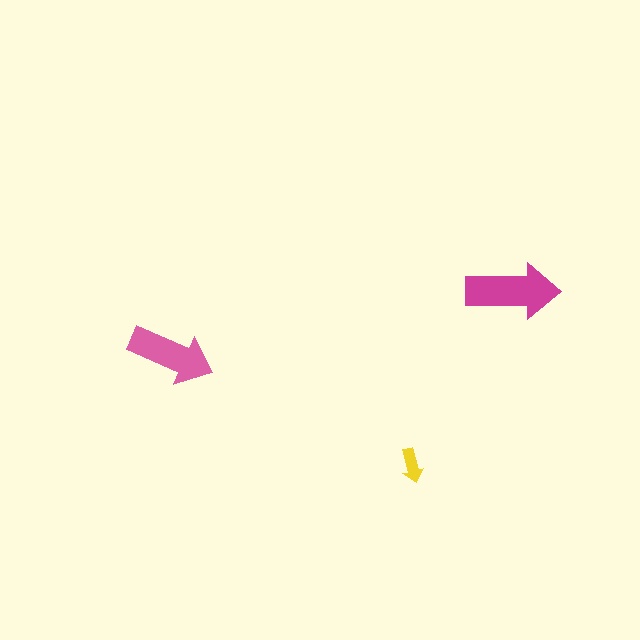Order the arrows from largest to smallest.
the magenta one, the pink one, the yellow one.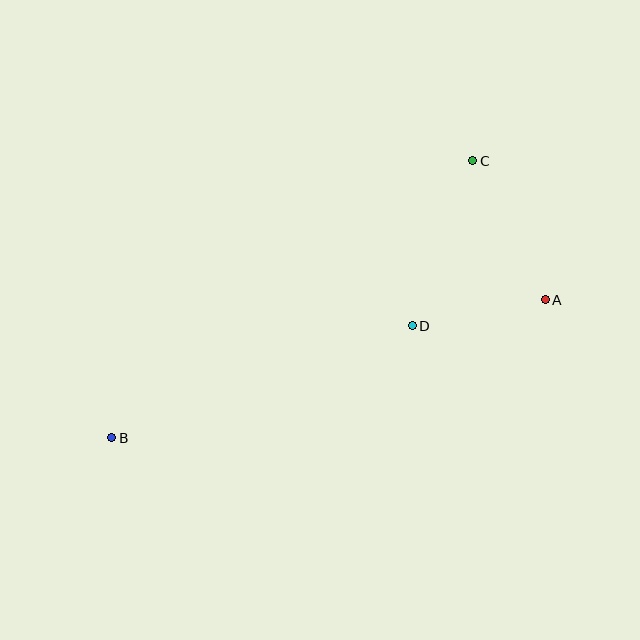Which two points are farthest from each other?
Points A and B are farthest from each other.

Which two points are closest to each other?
Points A and D are closest to each other.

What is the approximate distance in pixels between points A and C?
The distance between A and C is approximately 157 pixels.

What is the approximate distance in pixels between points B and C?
The distance between B and C is approximately 455 pixels.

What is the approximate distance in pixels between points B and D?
The distance between B and D is approximately 321 pixels.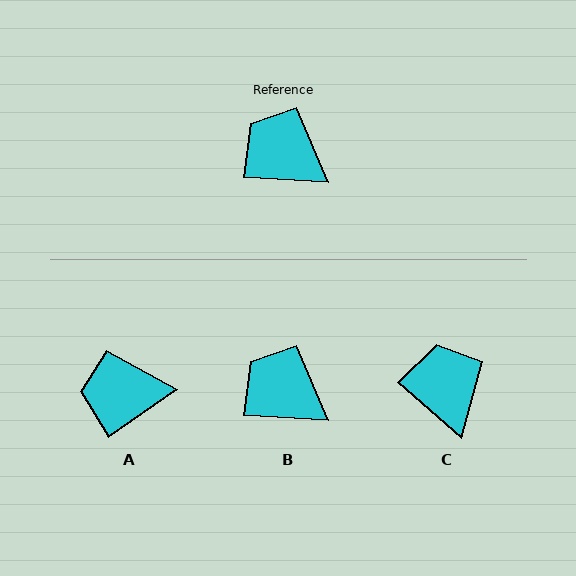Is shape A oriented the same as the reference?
No, it is off by about 38 degrees.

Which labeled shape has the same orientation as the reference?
B.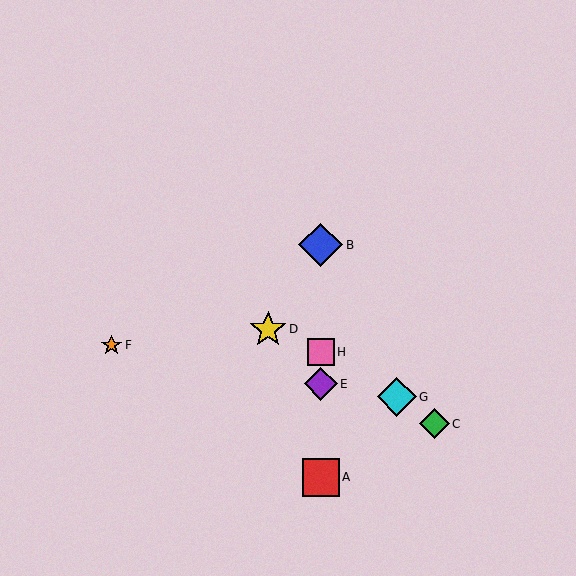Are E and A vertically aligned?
Yes, both are at x≈321.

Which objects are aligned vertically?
Objects A, B, E, H are aligned vertically.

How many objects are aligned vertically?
4 objects (A, B, E, H) are aligned vertically.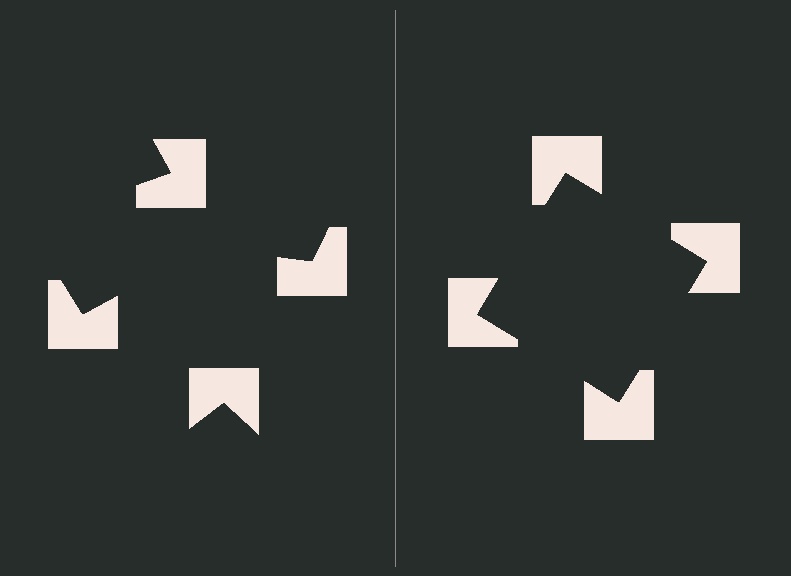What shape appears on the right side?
An illusory square.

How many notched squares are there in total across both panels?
8 — 4 on each side.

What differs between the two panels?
The notched squares are positioned identically on both sides; only the wedge orientations differ. On the right they align to a square; on the left they are misaligned.